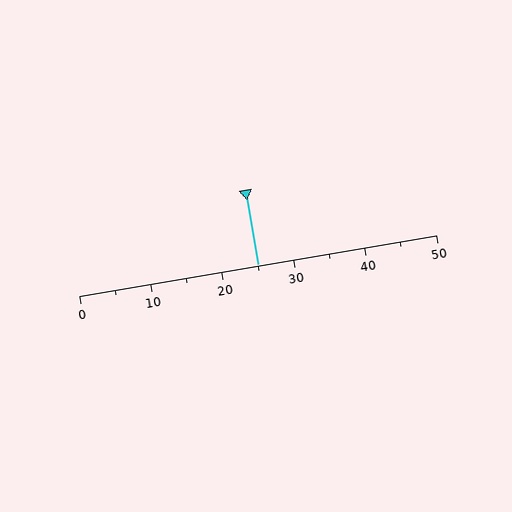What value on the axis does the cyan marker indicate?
The marker indicates approximately 25.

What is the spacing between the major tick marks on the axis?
The major ticks are spaced 10 apart.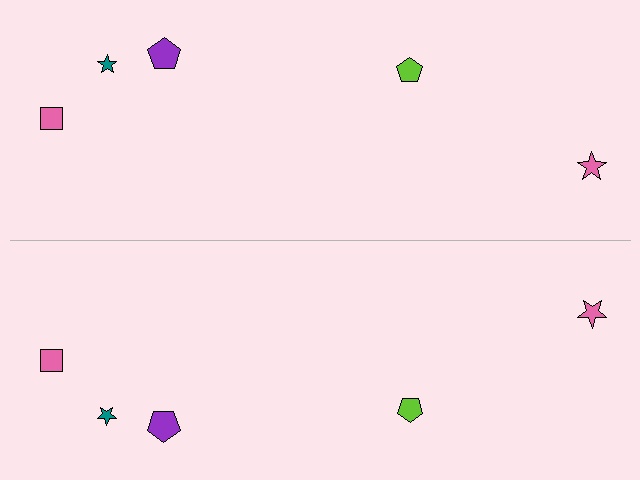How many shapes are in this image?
There are 10 shapes in this image.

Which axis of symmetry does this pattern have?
The pattern has a horizontal axis of symmetry running through the center of the image.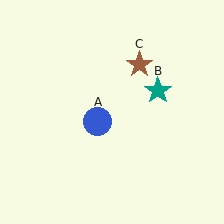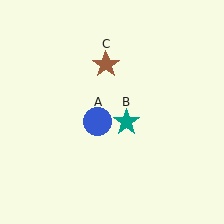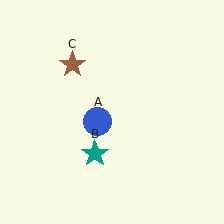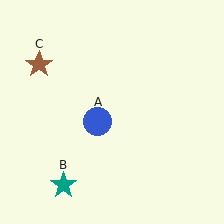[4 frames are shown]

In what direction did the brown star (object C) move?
The brown star (object C) moved left.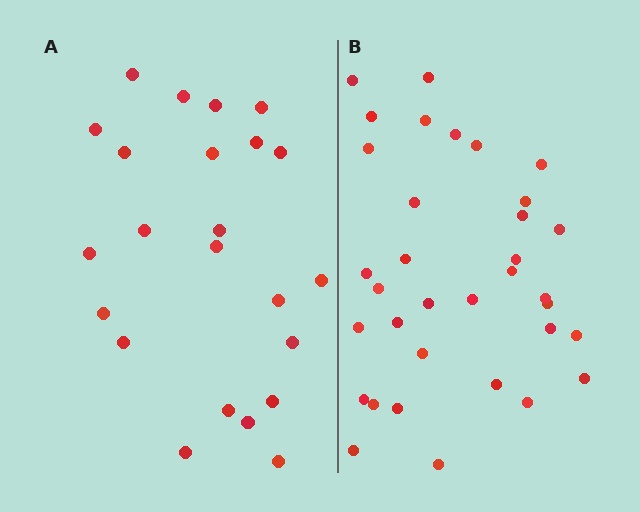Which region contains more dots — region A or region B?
Region B (the right region) has more dots.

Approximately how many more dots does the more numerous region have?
Region B has roughly 12 or so more dots than region A.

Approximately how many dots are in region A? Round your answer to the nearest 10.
About 20 dots. (The exact count is 23, which rounds to 20.)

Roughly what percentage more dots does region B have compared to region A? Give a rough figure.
About 50% more.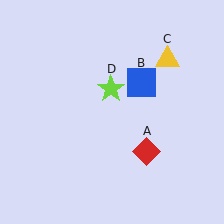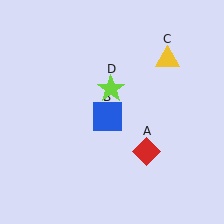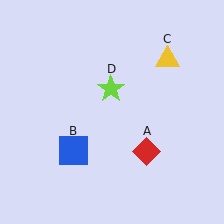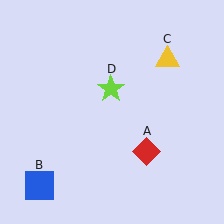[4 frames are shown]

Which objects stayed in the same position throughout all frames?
Red diamond (object A) and yellow triangle (object C) and lime star (object D) remained stationary.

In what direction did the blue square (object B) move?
The blue square (object B) moved down and to the left.